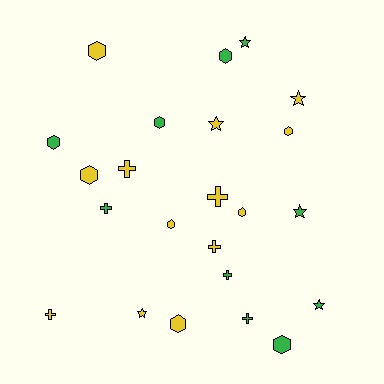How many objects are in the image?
There are 23 objects.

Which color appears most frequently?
Yellow, with 13 objects.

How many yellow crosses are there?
There are 4 yellow crosses.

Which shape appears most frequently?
Hexagon, with 10 objects.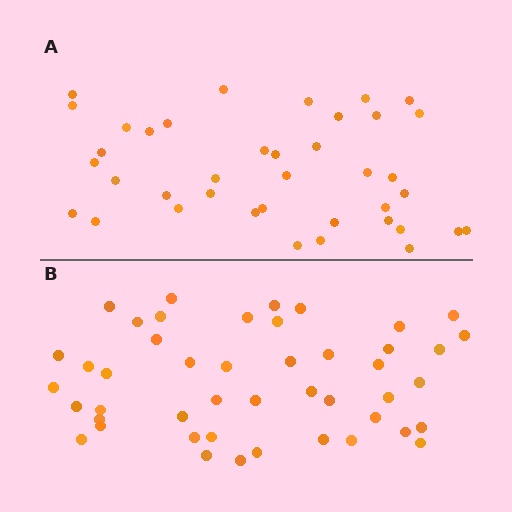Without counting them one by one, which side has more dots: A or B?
Region B (the bottom region) has more dots.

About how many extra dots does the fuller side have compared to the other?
Region B has roughly 8 or so more dots than region A.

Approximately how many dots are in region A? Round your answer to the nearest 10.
About 40 dots. (The exact count is 39, which rounds to 40.)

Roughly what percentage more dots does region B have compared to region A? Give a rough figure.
About 20% more.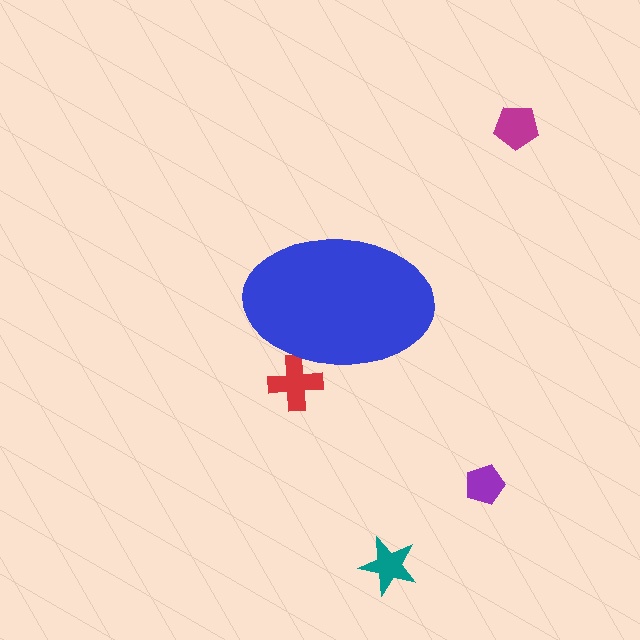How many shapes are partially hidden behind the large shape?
1 shape is partially hidden.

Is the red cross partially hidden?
Yes, the red cross is partially hidden behind the blue ellipse.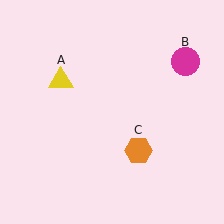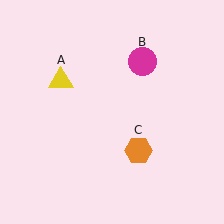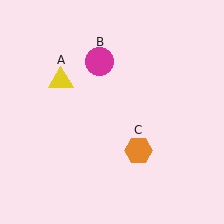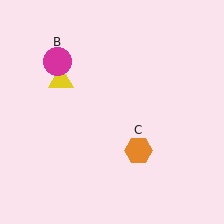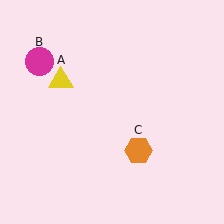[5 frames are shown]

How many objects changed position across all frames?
1 object changed position: magenta circle (object B).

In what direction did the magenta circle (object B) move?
The magenta circle (object B) moved left.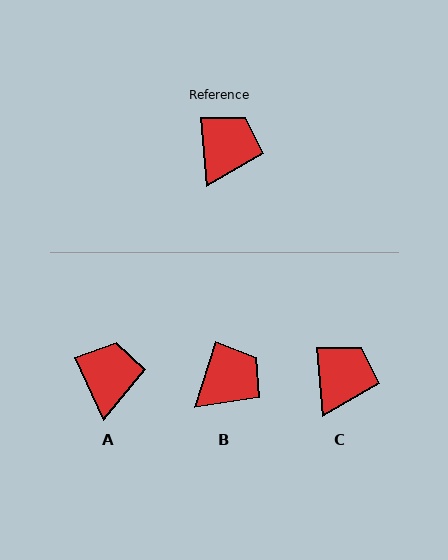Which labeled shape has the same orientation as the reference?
C.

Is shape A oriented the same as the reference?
No, it is off by about 20 degrees.